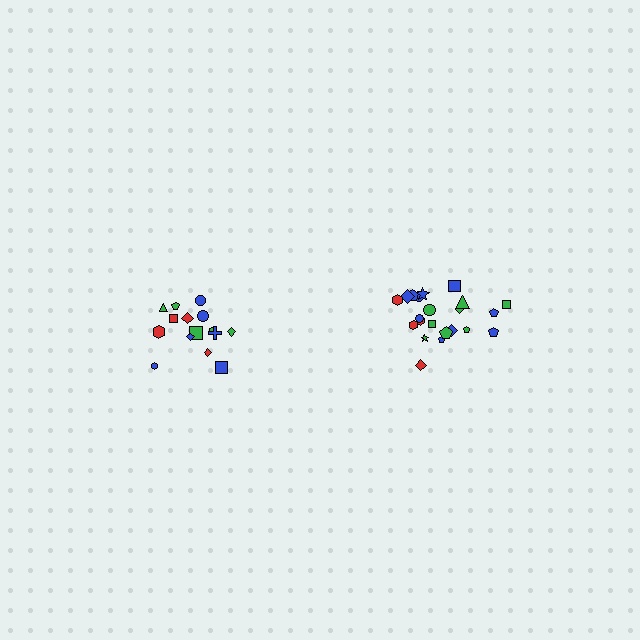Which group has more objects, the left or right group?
The right group.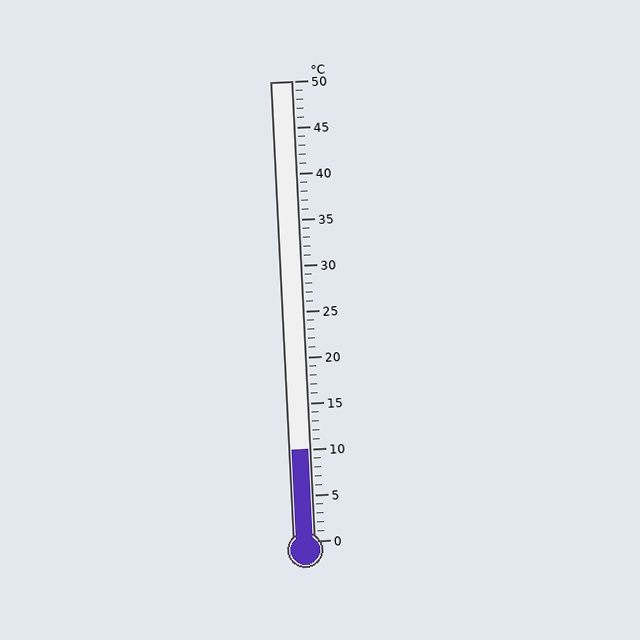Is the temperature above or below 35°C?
The temperature is below 35°C.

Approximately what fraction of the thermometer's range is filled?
The thermometer is filled to approximately 20% of its range.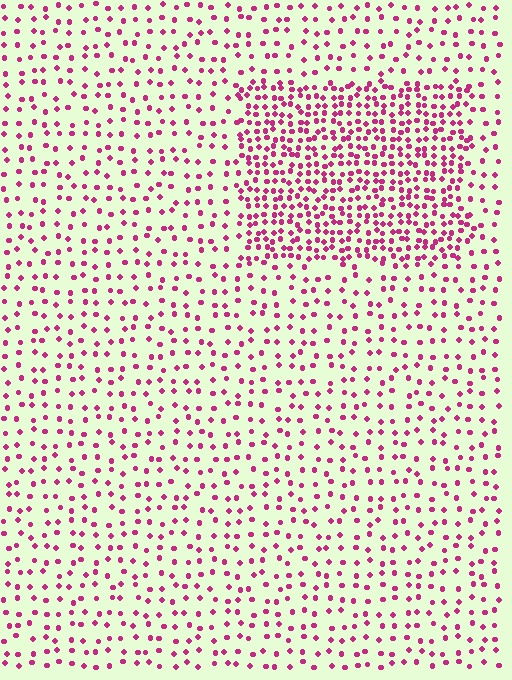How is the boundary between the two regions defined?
The boundary is defined by a change in element density (approximately 2.3x ratio). All elements are the same color, size, and shape.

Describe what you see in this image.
The image contains small magenta elements arranged at two different densities. A rectangle-shaped region is visible where the elements are more densely packed than the surrounding area.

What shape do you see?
I see a rectangle.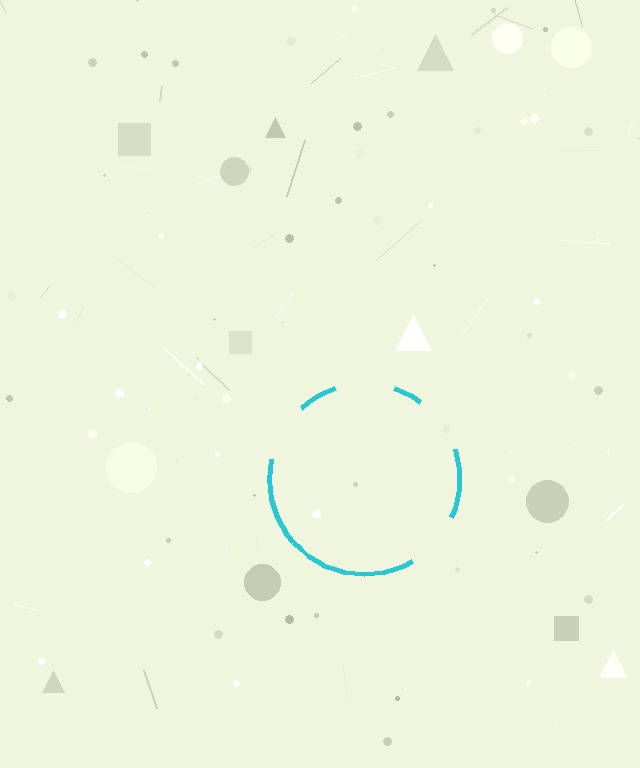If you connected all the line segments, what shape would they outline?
They would outline a circle.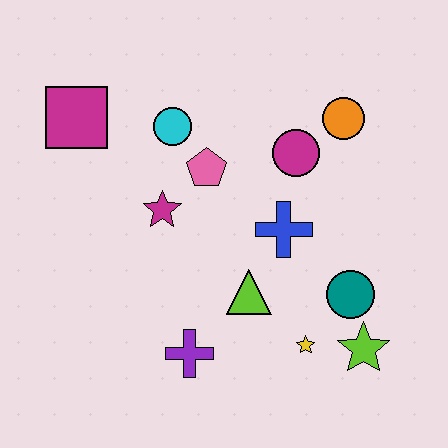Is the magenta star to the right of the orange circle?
No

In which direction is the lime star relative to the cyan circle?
The lime star is below the cyan circle.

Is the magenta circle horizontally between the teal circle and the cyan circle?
Yes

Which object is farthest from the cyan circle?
The lime star is farthest from the cyan circle.